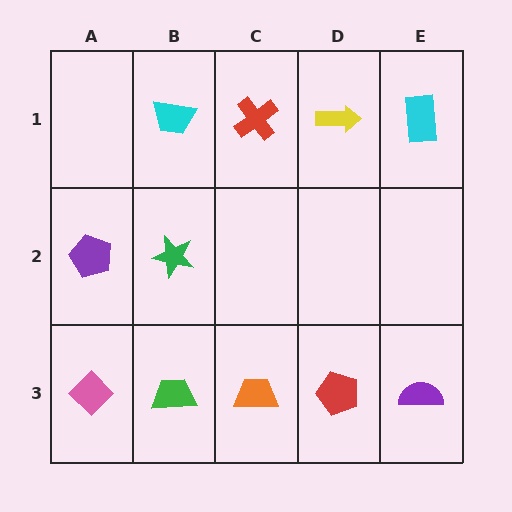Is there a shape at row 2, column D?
No, that cell is empty.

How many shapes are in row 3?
5 shapes.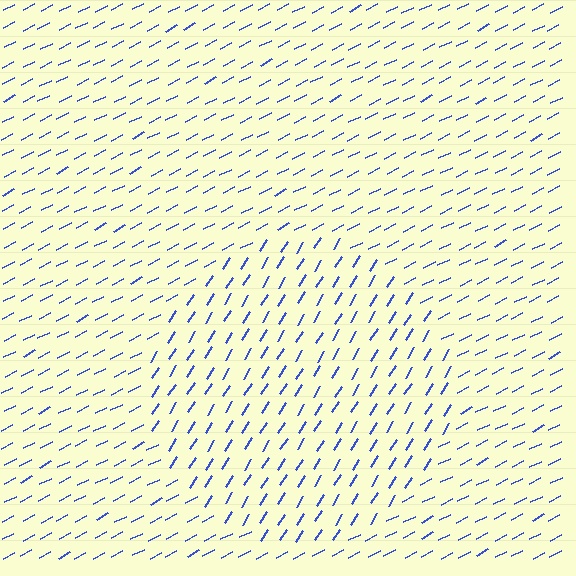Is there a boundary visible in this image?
Yes, there is a texture boundary formed by a change in line orientation.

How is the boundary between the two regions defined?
The boundary is defined purely by a change in line orientation (approximately 31 degrees difference). All lines are the same color and thickness.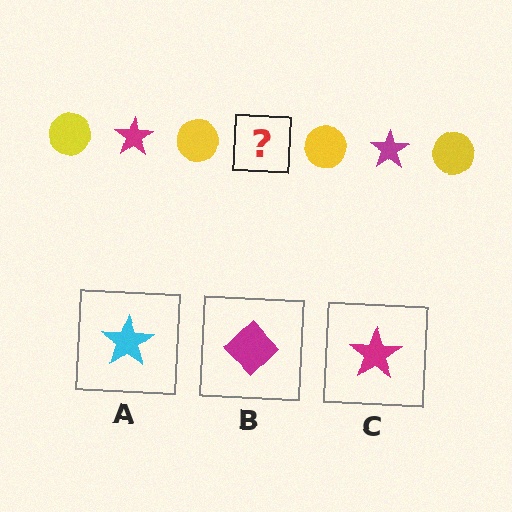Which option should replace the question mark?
Option C.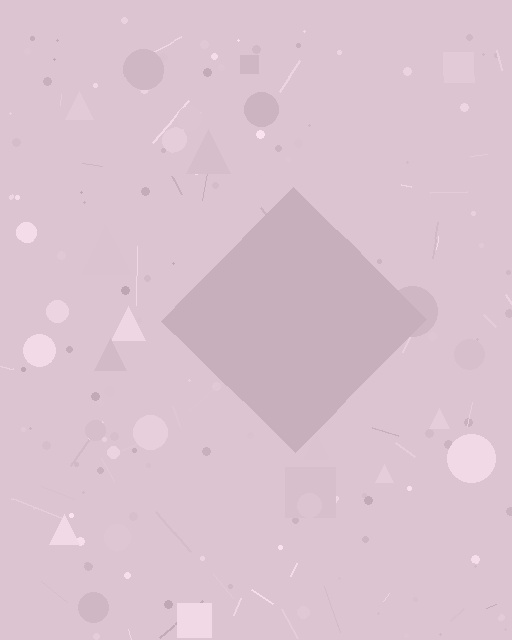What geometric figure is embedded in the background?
A diamond is embedded in the background.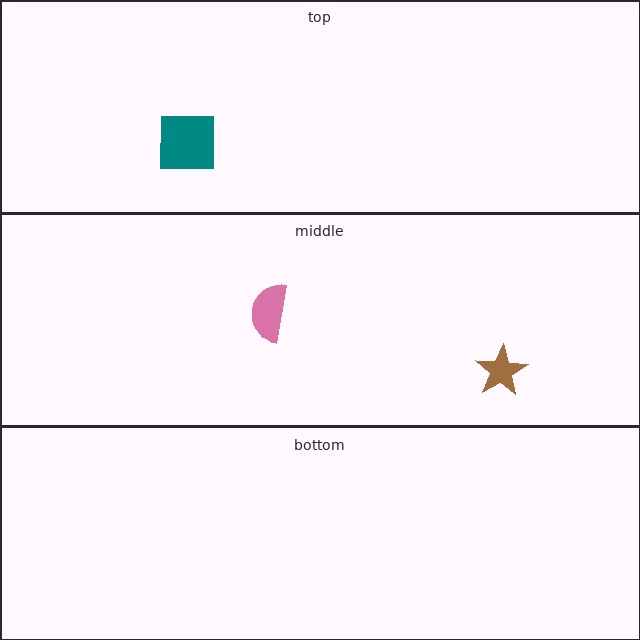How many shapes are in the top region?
1.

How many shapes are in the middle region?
2.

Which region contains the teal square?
The top region.